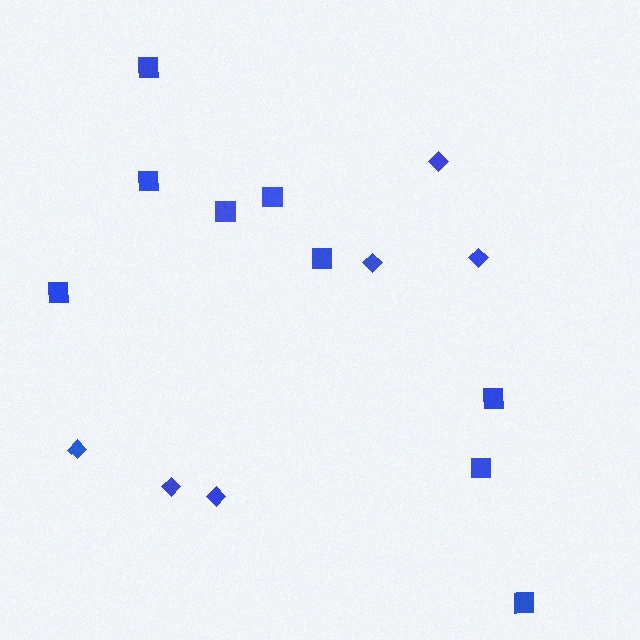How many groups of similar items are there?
There are 2 groups: one group of squares (9) and one group of diamonds (6).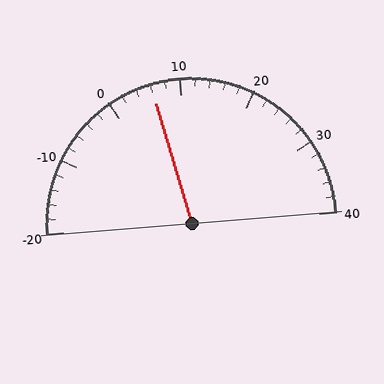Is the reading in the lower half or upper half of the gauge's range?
The reading is in the lower half of the range (-20 to 40).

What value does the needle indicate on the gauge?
The needle indicates approximately 6.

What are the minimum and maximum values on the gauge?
The gauge ranges from -20 to 40.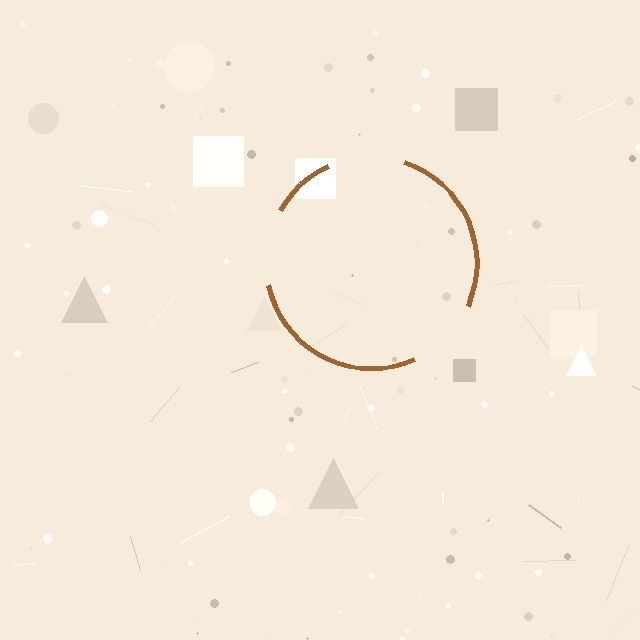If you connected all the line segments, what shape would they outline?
They would outline a circle.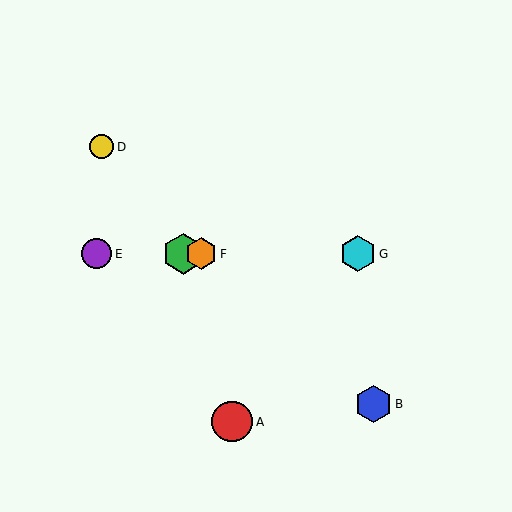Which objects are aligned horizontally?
Objects C, E, F, G are aligned horizontally.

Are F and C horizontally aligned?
Yes, both are at y≈254.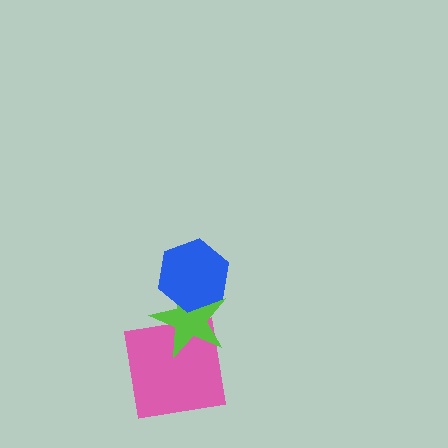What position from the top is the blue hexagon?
The blue hexagon is 1st from the top.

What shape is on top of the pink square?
The lime star is on top of the pink square.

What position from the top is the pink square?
The pink square is 3rd from the top.